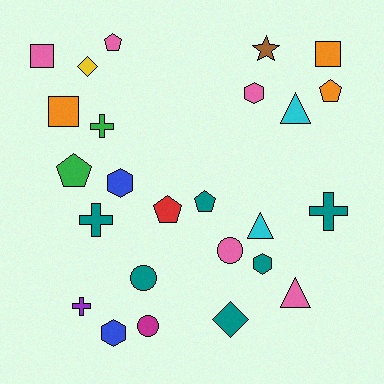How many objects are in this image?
There are 25 objects.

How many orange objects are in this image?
There are 3 orange objects.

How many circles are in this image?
There are 3 circles.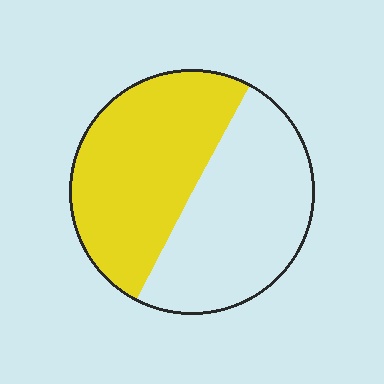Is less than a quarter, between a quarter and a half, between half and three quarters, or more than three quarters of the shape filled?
Between half and three quarters.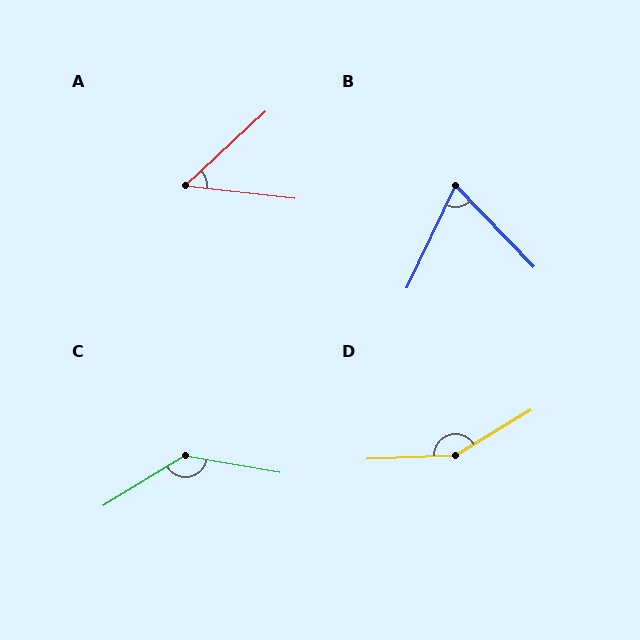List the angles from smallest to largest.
A (49°), B (69°), C (139°), D (151°).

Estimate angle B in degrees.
Approximately 69 degrees.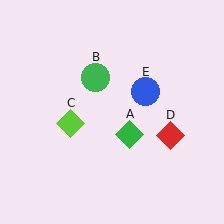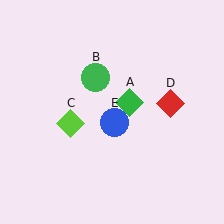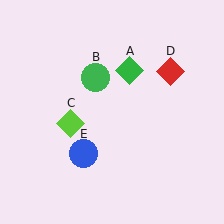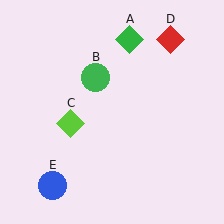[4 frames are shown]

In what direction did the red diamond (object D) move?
The red diamond (object D) moved up.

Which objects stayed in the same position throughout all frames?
Green circle (object B) and lime diamond (object C) remained stationary.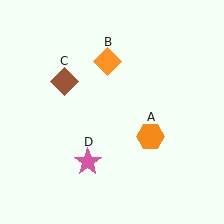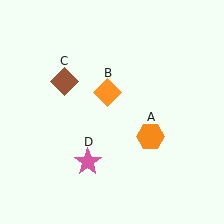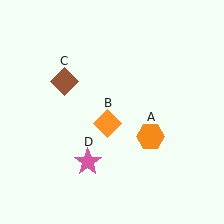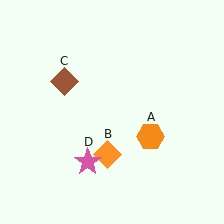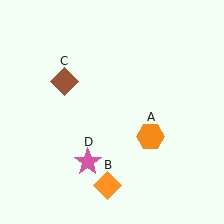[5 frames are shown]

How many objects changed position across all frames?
1 object changed position: orange diamond (object B).